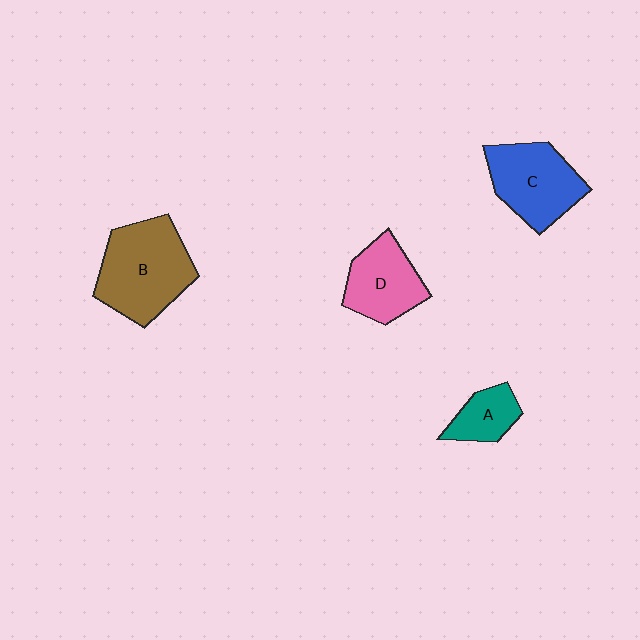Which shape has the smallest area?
Shape A (teal).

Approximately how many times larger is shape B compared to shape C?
Approximately 1.3 times.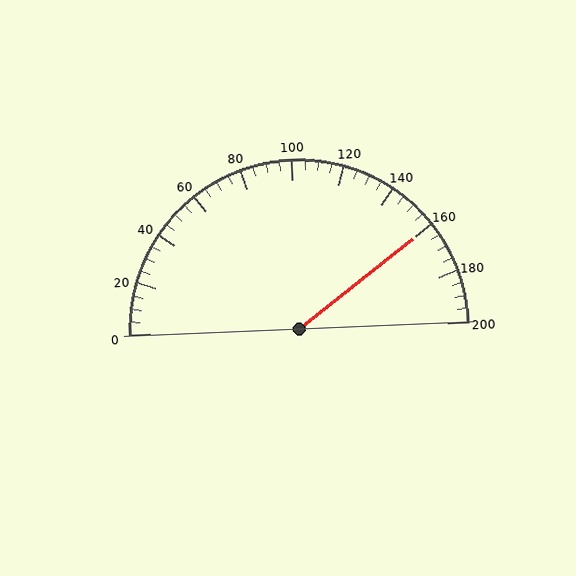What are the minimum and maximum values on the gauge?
The gauge ranges from 0 to 200.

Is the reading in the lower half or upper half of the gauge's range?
The reading is in the upper half of the range (0 to 200).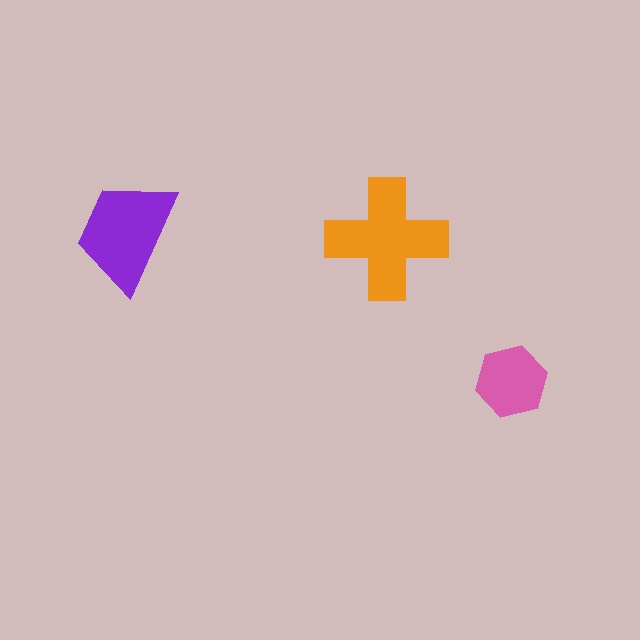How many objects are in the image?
There are 3 objects in the image.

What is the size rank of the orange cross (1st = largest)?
1st.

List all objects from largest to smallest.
The orange cross, the purple trapezoid, the pink hexagon.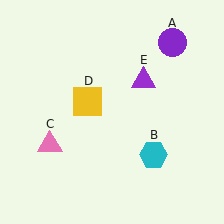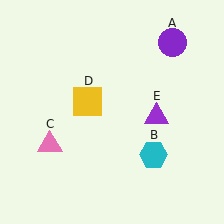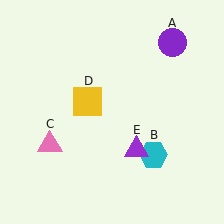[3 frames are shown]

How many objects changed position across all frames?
1 object changed position: purple triangle (object E).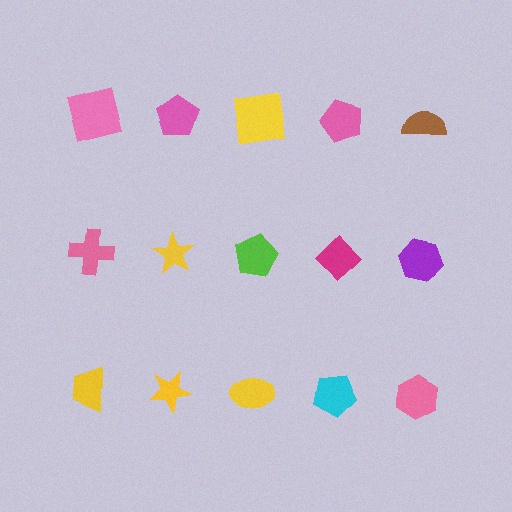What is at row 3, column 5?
A pink hexagon.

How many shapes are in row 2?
5 shapes.